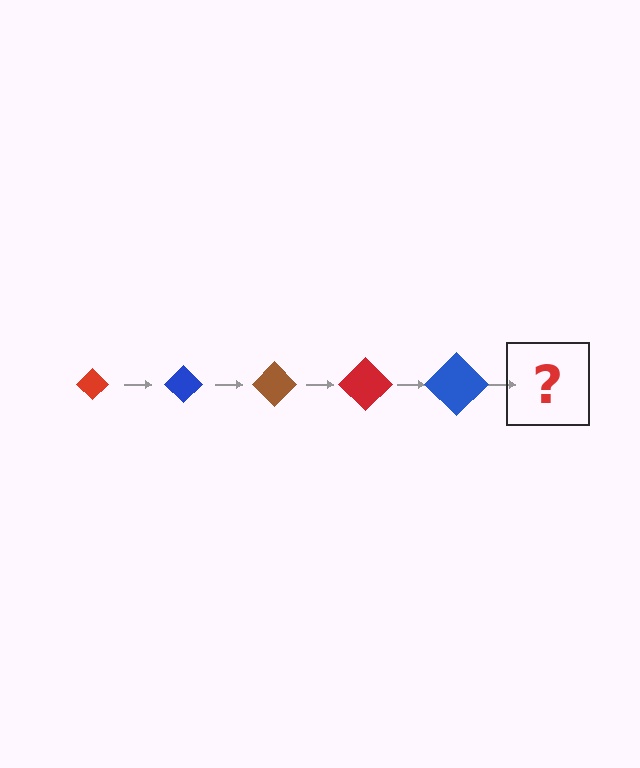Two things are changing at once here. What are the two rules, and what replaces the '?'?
The two rules are that the diamond grows larger each step and the color cycles through red, blue, and brown. The '?' should be a brown diamond, larger than the previous one.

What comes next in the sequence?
The next element should be a brown diamond, larger than the previous one.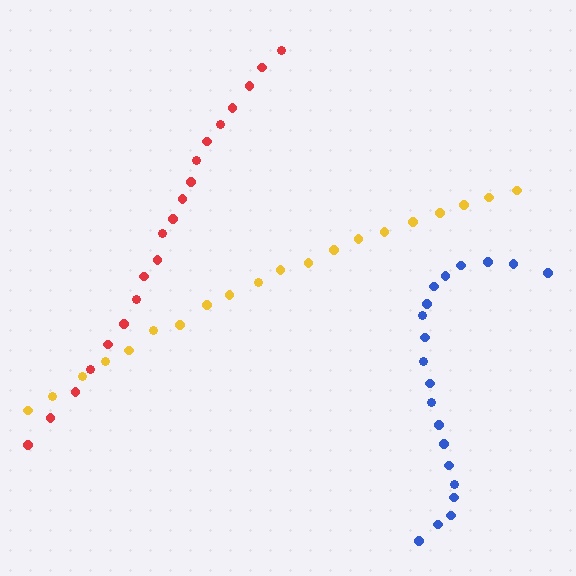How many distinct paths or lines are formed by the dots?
There are 3 distinct paths.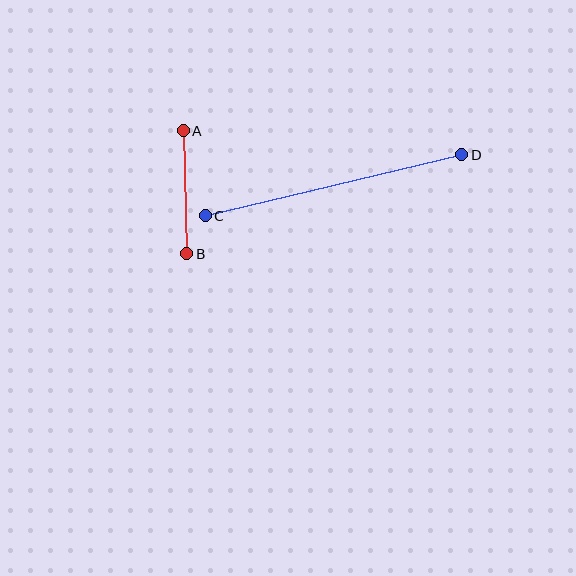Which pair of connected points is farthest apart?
Points C and D are farthest apart.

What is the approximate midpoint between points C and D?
The midpoint is at approximately (334, 185) pixels.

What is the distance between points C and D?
The distance is approximately 264 pixels.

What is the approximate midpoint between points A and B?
The midpoint is at approximately (185, 192) pixels.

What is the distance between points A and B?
The distance is approximately 123 pixels.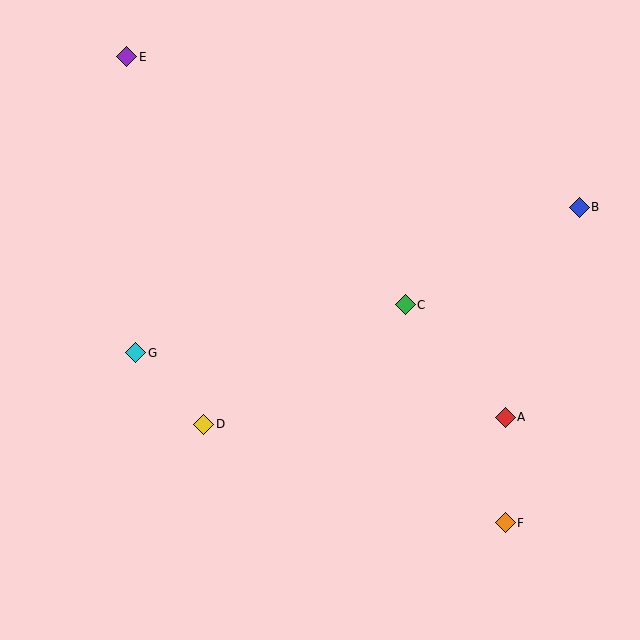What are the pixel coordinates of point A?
Point A is at (505, 417).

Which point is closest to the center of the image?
Point C at (405, 305) is closest to the center.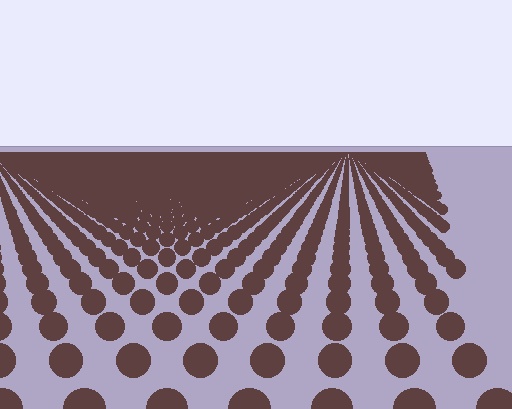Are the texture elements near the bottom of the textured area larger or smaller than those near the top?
Larger. Near the bottom, elements are closer to the viewer and appear at a bigger on-screen size.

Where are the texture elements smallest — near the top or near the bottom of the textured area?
Near the top.